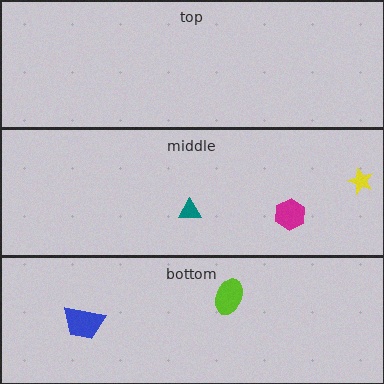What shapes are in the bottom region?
The blue trapezoid, the lime ellipse.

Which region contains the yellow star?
The middle region.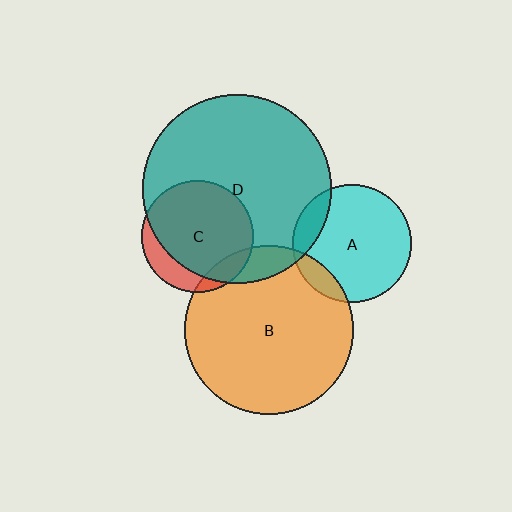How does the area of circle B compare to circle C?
Approximately 2.3 times.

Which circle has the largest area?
Circle D (teal).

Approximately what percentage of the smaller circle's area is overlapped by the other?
Approximately 10%.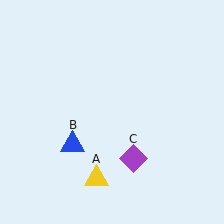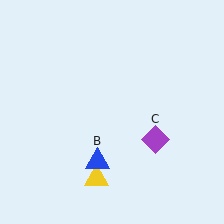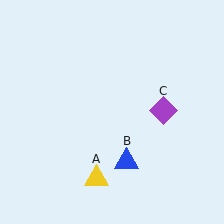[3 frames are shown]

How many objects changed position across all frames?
2 objects changed position: blue triangle (object B), purple diamond (object C).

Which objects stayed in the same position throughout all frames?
Yellow triangle (object A) remained stationary.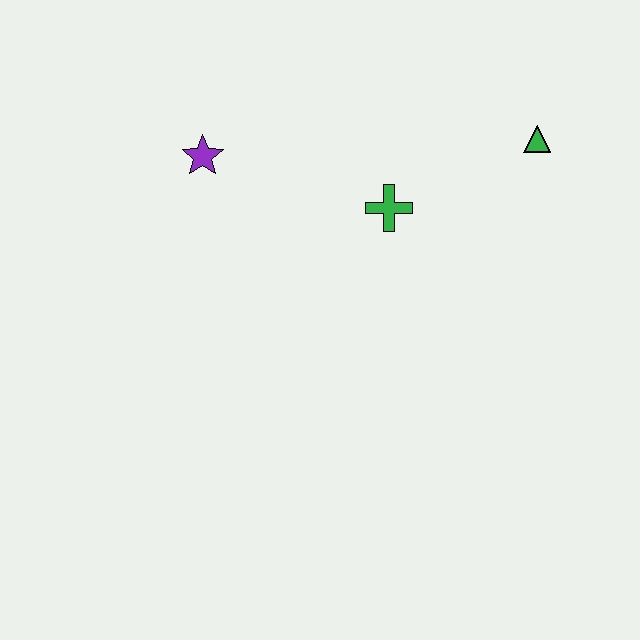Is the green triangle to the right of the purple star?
Yes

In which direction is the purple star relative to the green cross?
The purple star is to the left of the green cross.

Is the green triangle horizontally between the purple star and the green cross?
No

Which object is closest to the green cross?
The green triangle is closest to the green cross.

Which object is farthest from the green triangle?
The purple star is farthest from the green triangle.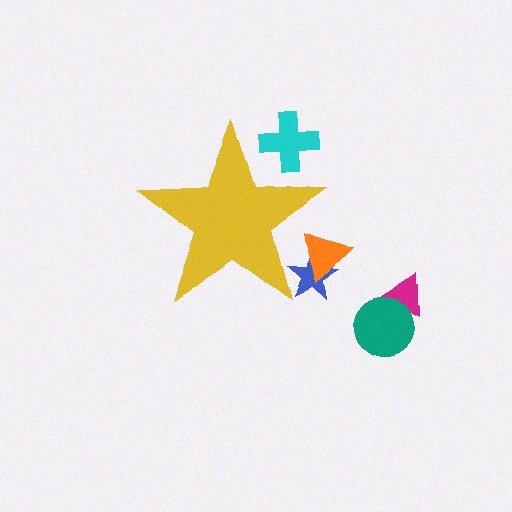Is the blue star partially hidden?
Yes, the blue star is partially hidden behind the yellow star.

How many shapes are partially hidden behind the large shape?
3 shapes are partially hidden.